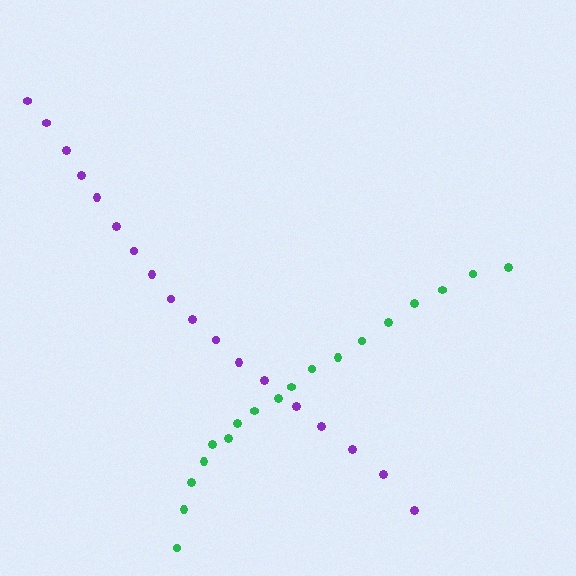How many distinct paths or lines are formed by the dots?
There are 2 distinct paths.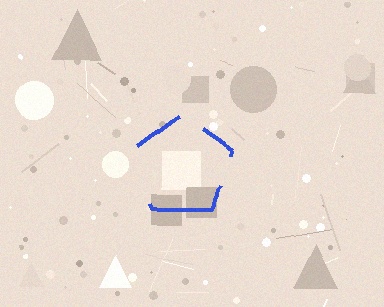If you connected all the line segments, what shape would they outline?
They would outline a pentagon.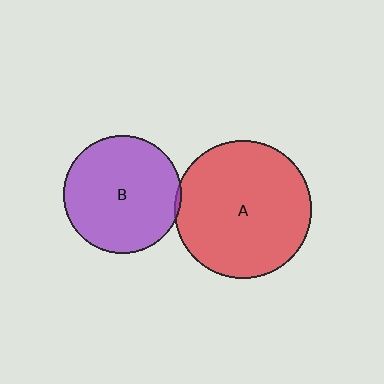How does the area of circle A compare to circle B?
Approximately 1.3 times.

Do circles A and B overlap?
Yes.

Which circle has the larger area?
Circle A (red).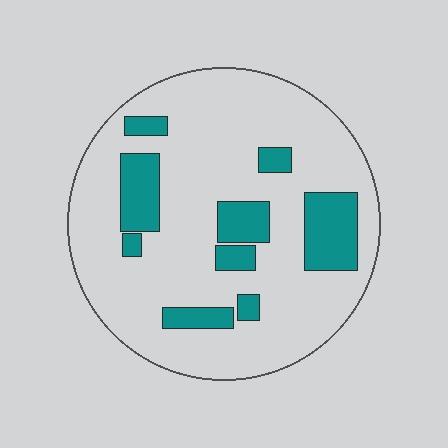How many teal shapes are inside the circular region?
9.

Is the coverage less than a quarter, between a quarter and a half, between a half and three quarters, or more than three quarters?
Less than a quarter.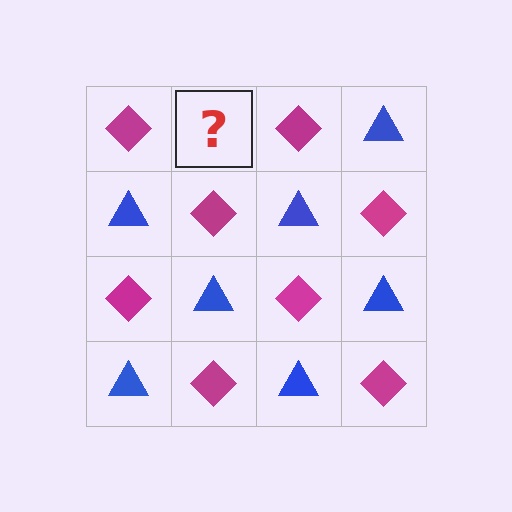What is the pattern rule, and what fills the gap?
The rule is that it alternates magenta diamond and blue triangle in a checkerboard pattern. The gap should be filled with a blue triangle.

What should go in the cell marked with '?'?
The missing cell should contain a blue triangle.